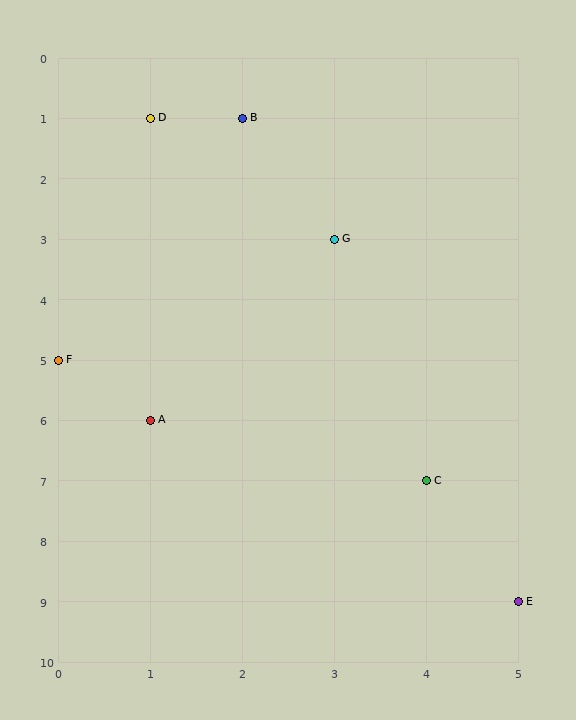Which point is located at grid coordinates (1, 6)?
Point A is at (1, 6).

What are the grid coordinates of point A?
Point A is at grid coordinates (1, 6).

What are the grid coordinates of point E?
Point E is at grid coordinates (5, 9).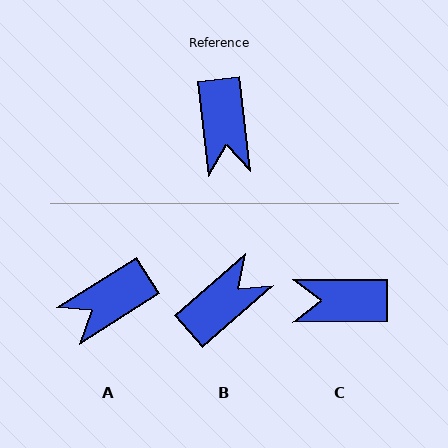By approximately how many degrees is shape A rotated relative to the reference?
Approximately 64 degrees clockwise.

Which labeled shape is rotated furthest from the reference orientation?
B, about 124 degrees away.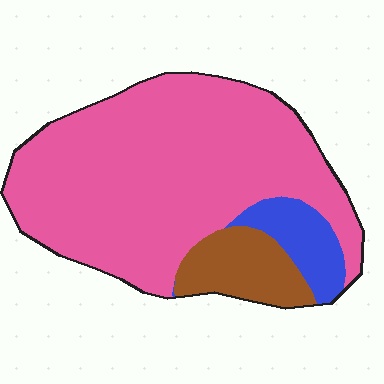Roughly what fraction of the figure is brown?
Brown takes up less than a quarter of the figure.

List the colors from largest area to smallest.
From largest to smallest: pink, brown, blue.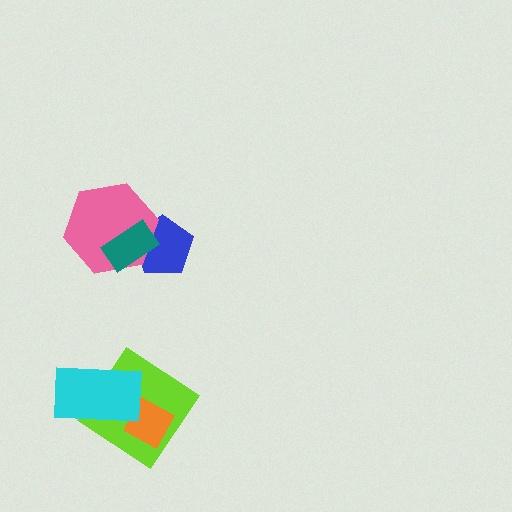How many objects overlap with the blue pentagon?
2 objects overlap with the blue pentagon.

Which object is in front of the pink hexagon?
The teal rectangle is in front of the pink hexagon.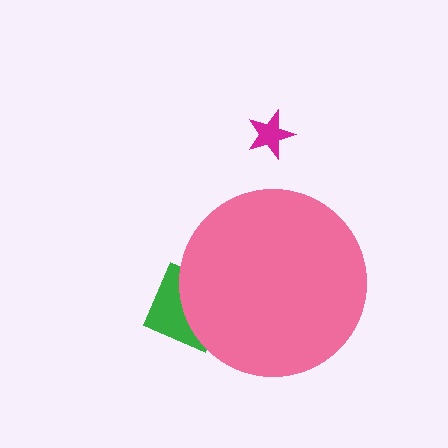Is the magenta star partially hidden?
No, the magenta star is fully visible.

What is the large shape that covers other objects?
A pink circle.